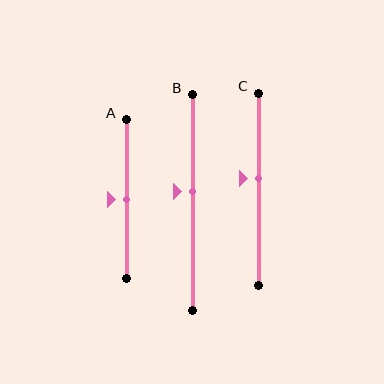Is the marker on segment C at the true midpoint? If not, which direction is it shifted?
No, the marker on segment C is shifted upward by about 6% of the segment length.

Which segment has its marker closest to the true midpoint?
Segment A has its marker closest to the true midpoint.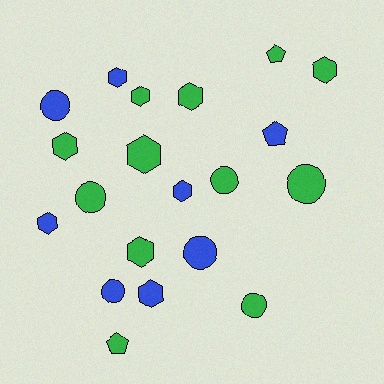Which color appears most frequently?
Green, with 12 objects.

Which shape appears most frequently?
Hexagon, with 10 objects.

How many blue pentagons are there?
There is 1 blue pentagon.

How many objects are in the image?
There are 20 objects.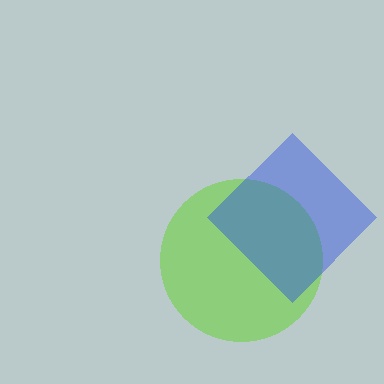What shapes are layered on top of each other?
The layered shapes are: a lime circle, a blue diamond.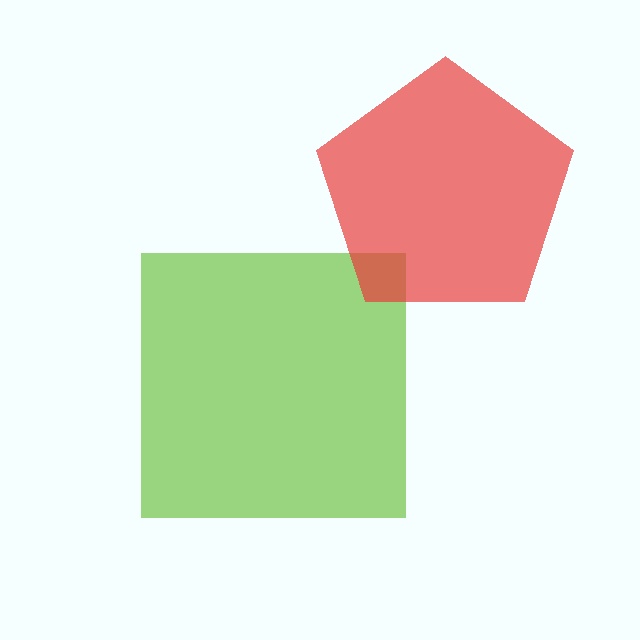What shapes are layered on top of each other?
The layered shapes are: a lime square, a red pentagon.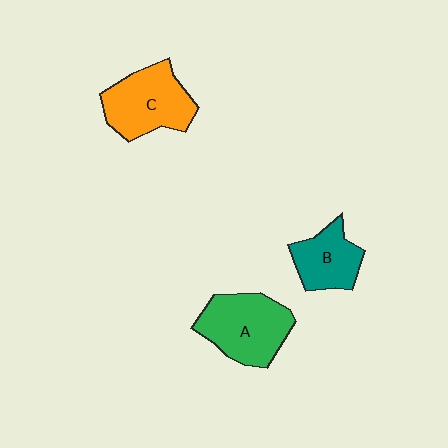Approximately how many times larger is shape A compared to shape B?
Approximately 1.5 times.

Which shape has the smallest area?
Shape B (teal).